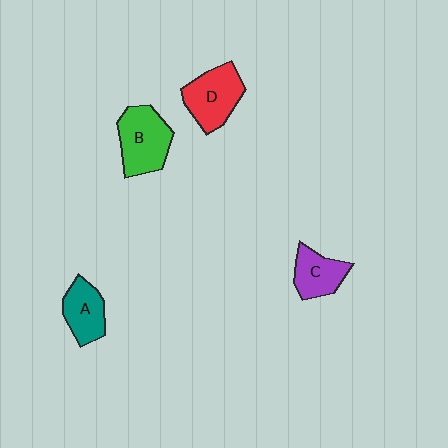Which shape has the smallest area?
Shape C (purple).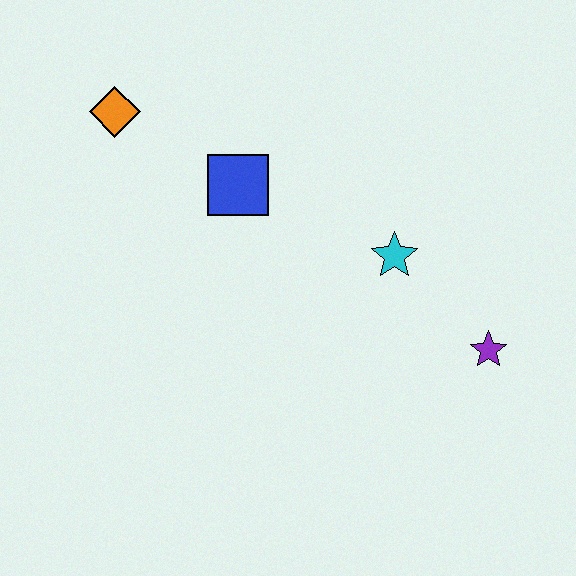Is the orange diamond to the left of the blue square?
Yes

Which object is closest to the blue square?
The orange diamond is closest to the blue square.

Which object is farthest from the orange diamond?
The purple star is farthest from the orange diamond.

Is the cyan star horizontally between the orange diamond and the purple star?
Yes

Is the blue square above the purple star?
Yes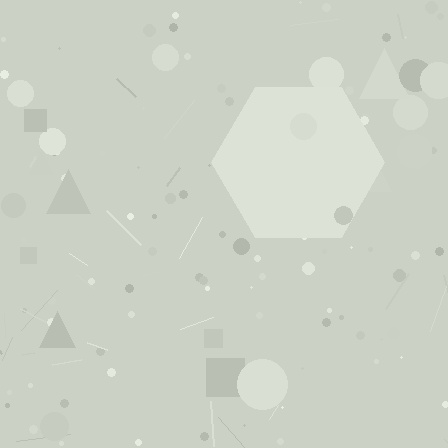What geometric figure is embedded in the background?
A hexagon is embedded in the background.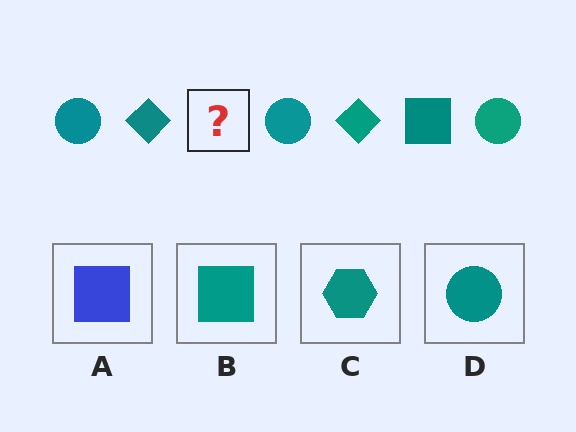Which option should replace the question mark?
Option B.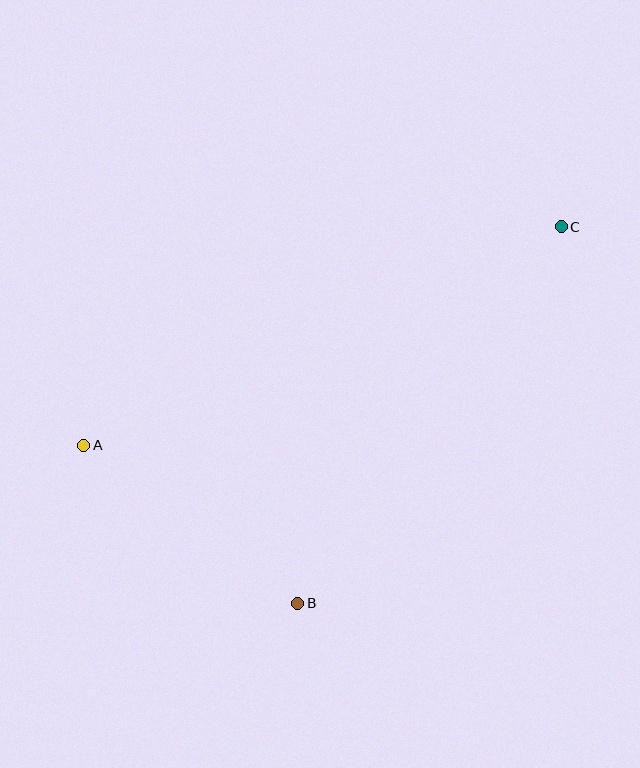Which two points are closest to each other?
Points A and B are closest to each other.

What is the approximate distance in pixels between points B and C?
The distance between B and C is approximately 460 pixels.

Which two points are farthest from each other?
Points A and C are farthest from each other.